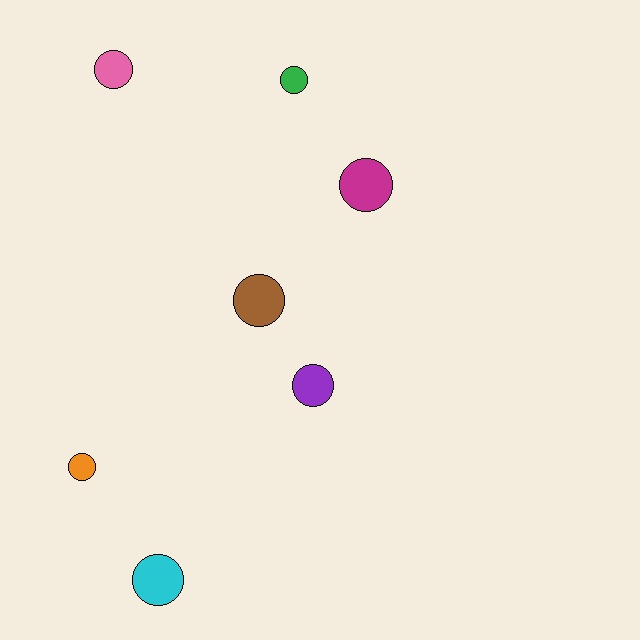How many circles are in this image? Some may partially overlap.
There are 7 circles.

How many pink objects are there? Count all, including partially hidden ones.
There is 1 pink object.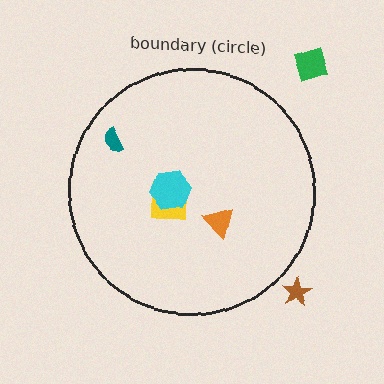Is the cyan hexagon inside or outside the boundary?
Inside.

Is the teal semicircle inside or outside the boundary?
Inside.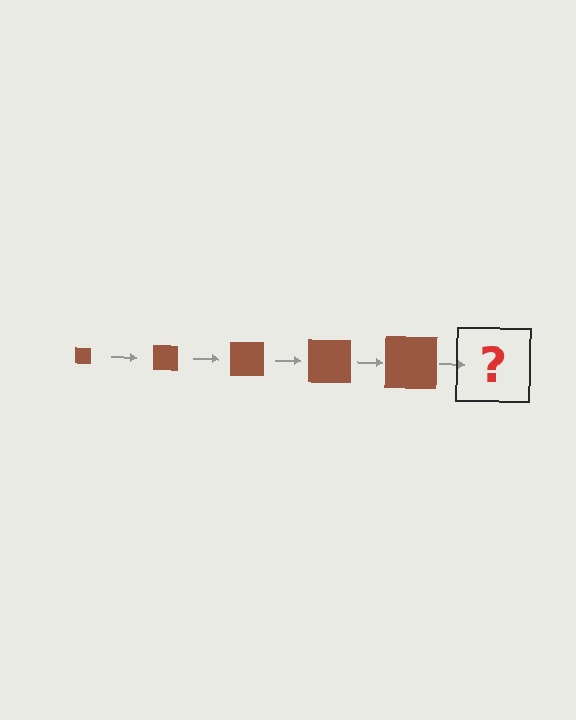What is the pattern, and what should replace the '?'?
The pattern is that the square gets progressively larger each step. The '?' should be a brown square, larger than the previous one.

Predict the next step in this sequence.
The next step is a brown square, larger than the previous one.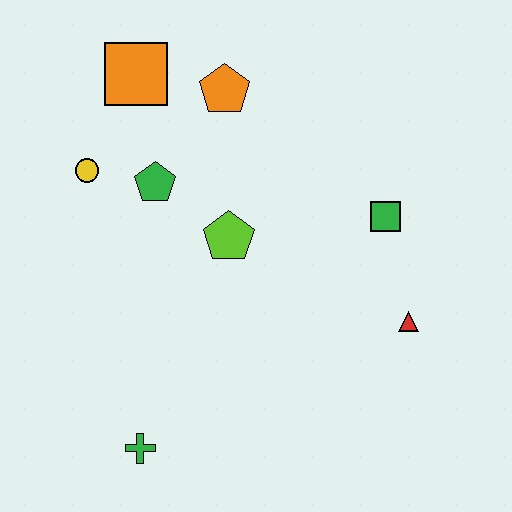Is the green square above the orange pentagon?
No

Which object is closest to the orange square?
The orange pentagon is closest to the orange square.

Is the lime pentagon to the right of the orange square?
Yes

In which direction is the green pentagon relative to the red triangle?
The green pentagon is to the left of the red triangle.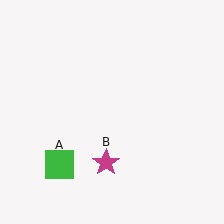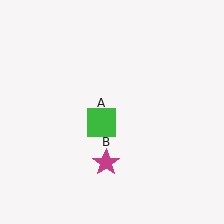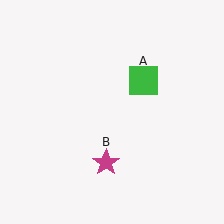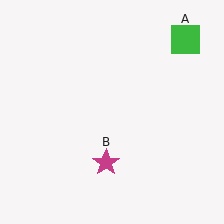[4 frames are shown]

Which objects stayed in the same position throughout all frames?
Magenta star (object B) remained stationary.